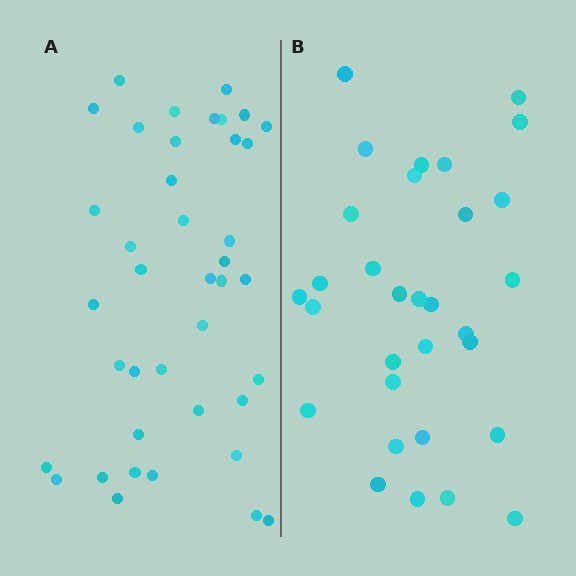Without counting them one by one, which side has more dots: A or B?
Region A (the left region) has more dots.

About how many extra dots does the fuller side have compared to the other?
Region A has roughly 8 or so more dots than region B.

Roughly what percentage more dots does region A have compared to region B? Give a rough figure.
About 30% more.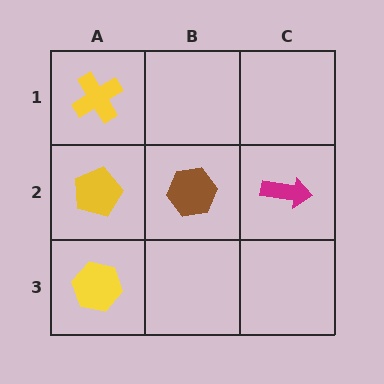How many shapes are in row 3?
1 shape.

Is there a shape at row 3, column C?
No, that cell is empty.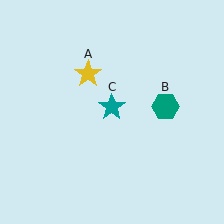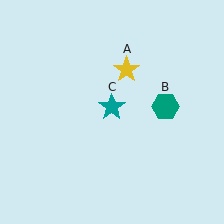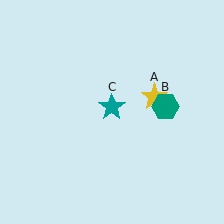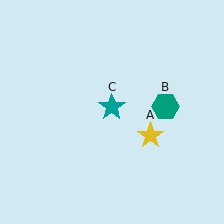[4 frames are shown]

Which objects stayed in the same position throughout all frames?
Teal hexagon (object B) and teal star (object C) remained stationary.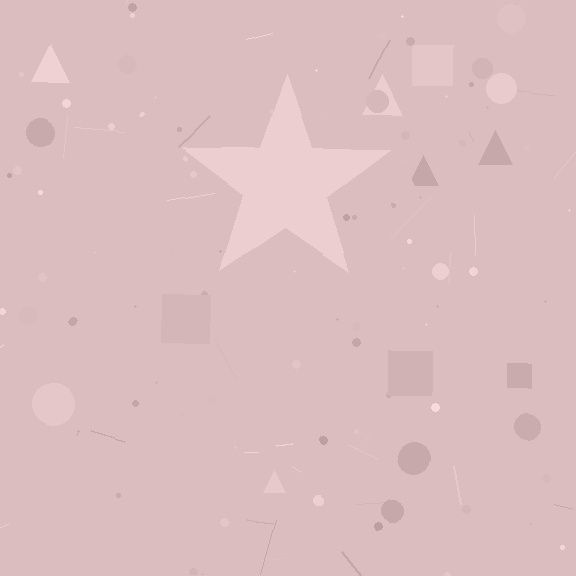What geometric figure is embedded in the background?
A star is embedded in the background.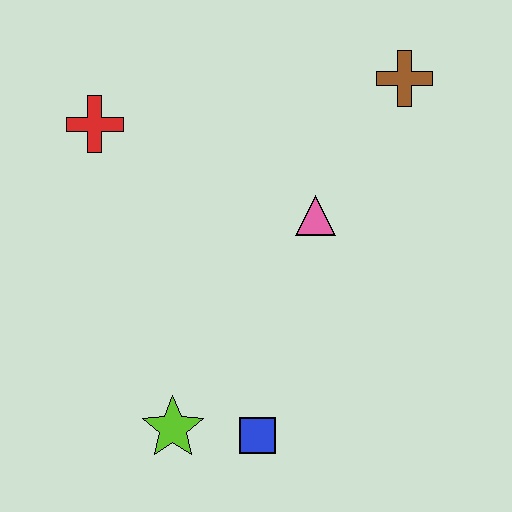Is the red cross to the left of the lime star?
Yes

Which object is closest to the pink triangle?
The brown cross is closest to the pink triangle.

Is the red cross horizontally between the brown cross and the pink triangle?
No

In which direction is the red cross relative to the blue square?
The red cross is above the blue square.